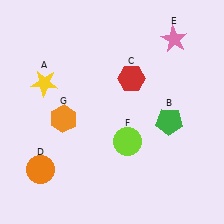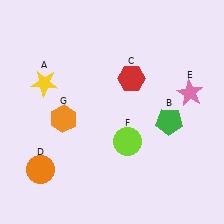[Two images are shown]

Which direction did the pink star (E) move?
The pink star (E) moved down.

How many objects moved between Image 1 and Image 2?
1 object moved between the two images.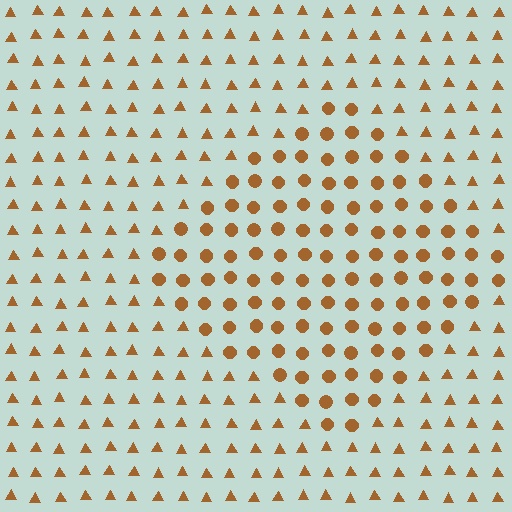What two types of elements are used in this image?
The image uses circles inside the diamond region and triangles outside it.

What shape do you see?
I see a diamond.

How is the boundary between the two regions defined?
The boundary is defined by a change in element shape: circles inside vs. triangles outside. All elements share the same color and spacing.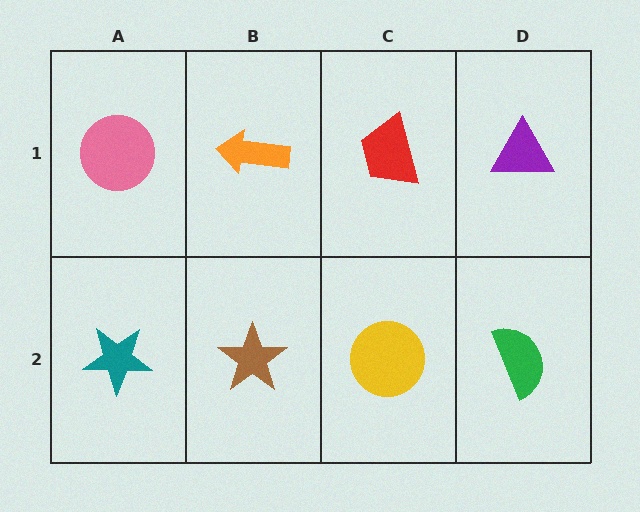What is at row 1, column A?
A pink circle.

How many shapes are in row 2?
4 shapes.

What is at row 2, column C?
A yellow circle.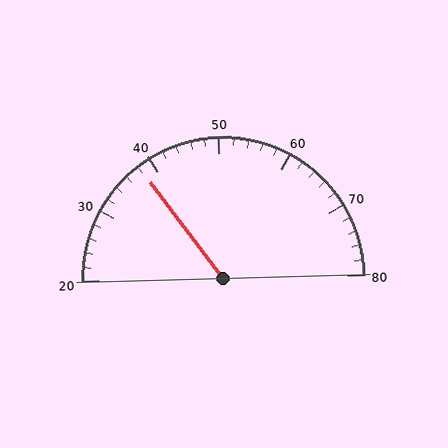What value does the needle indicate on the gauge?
The needle indicates approximately 38.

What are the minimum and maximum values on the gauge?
The gauge ranges from 20 to 80.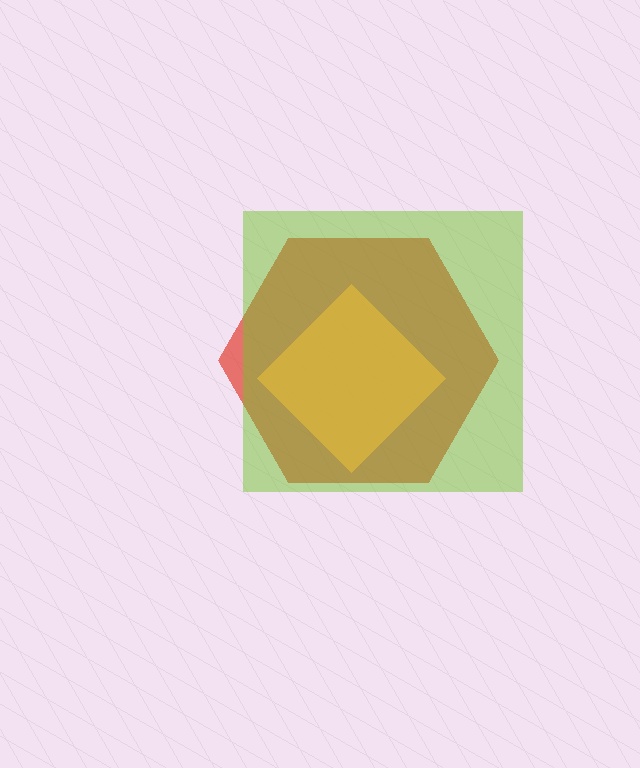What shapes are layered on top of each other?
The layered shapes are: a red hexagon, a lime square, a yellow diamond.